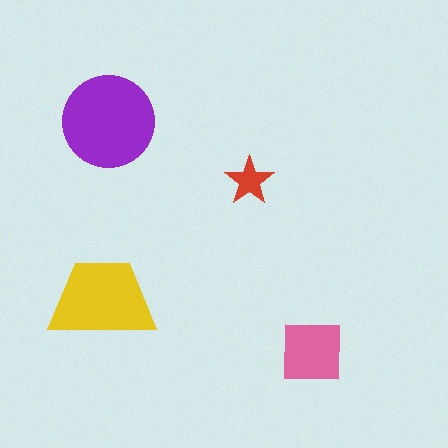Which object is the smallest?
The red star.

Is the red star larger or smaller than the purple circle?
Smaller.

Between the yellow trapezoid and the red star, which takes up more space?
The yellow trapezoid.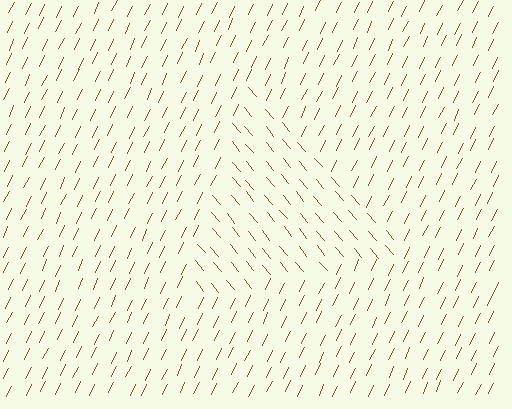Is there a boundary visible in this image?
Yes, there is a texture boundary formed by a change in line orientation.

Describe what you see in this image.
The image is filled with small brown line segments. A triangle region in the image has lines oriented differently from the surrounding lines, creating a visible texture boundary.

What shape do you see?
I see a triangle.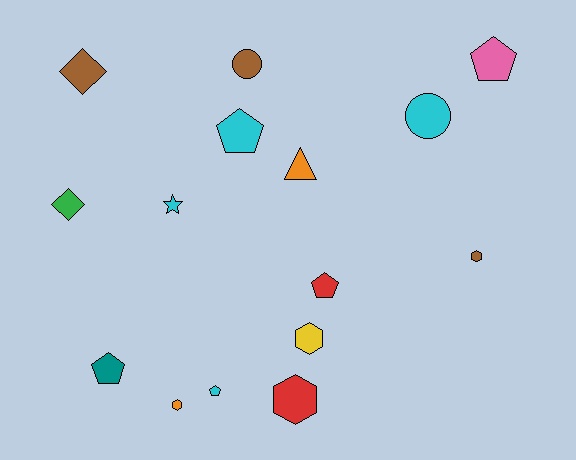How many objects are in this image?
There are 15 objects.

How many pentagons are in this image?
There are 5 pentagons.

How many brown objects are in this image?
There are 3 brown objects.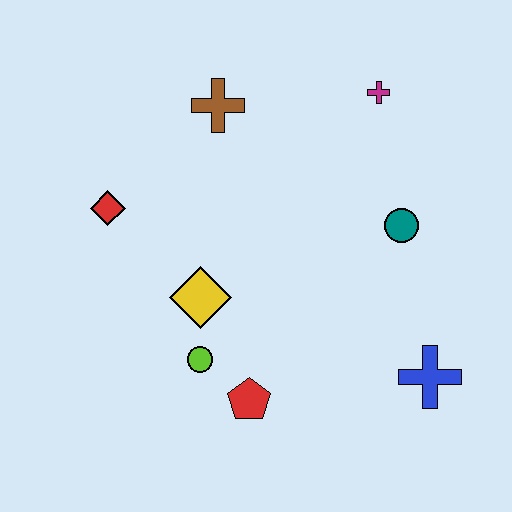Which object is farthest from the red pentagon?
The magenta cross is farthest from the red pentagon.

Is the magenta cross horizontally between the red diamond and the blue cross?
Yes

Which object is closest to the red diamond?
The yellow diamond is closest to the red diamond.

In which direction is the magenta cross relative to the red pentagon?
The magenta cross is above the red pentagon.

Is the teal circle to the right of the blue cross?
No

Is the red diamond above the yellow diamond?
Yes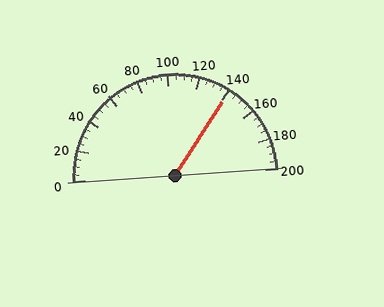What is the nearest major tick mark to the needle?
The nearest major tick mark is 140.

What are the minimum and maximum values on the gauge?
The gauge ranges from 0 to 200.